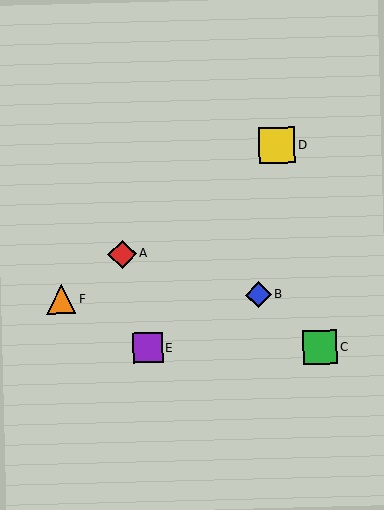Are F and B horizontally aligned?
Yes, both are at y≈299.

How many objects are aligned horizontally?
2 objects (B, F) are aligned horizontally.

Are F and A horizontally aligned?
No, F is at y≈299 and A is at y≈254.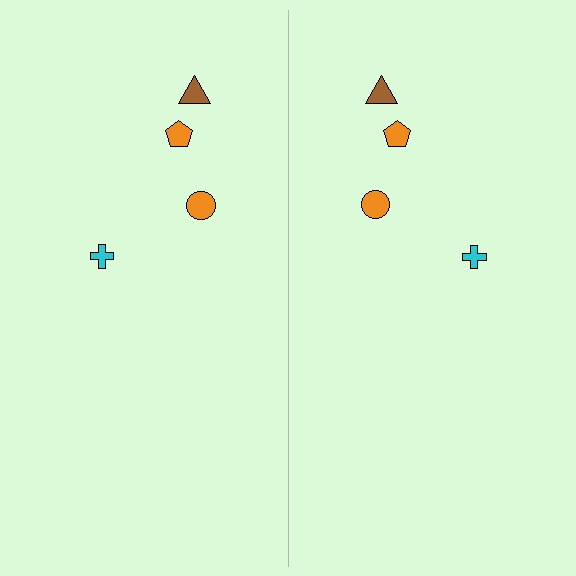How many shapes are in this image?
There are 8 shapes in this image.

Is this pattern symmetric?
Yes, this pattern has bilateral (reflection) symmetry.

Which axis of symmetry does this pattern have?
The pattern has a vertical axis of symmetry running through the center of the image.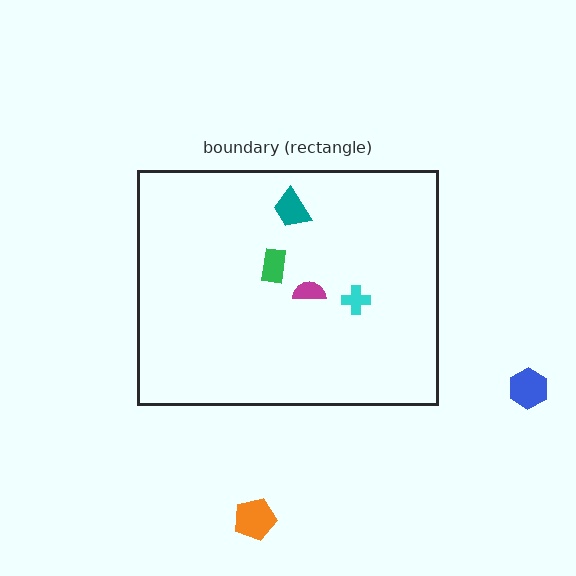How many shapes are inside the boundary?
4 inside, 2 outside.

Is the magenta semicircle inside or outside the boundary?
Inside.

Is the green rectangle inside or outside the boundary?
Inside.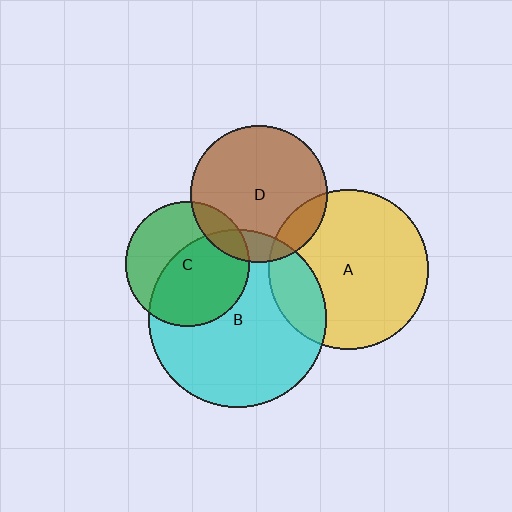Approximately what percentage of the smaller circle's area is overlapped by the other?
Approximately 55%.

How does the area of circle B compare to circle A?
Approximately 1.2 times.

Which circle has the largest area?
Circle B (cyan).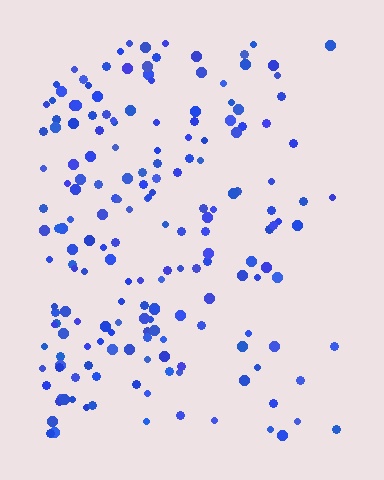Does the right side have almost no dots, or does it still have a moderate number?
Still a moderate number, just noticeably fewer than the left.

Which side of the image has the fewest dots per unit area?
The right.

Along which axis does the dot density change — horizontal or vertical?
Horizontal.